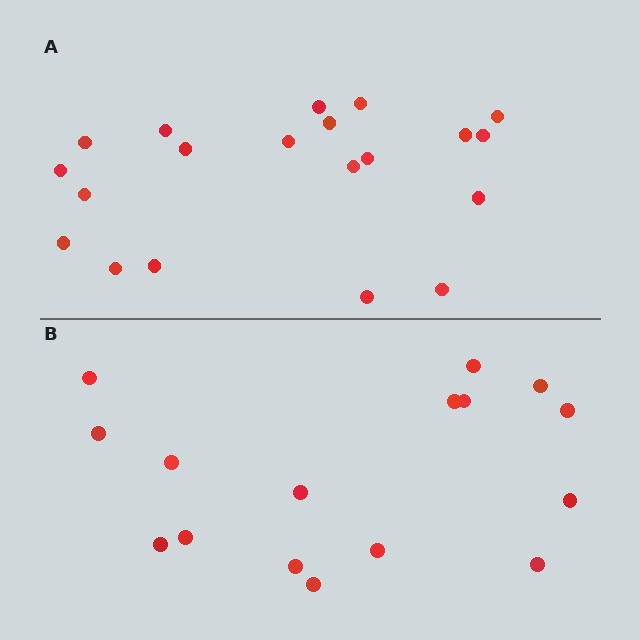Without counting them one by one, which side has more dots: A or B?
Region A (the top region) has more dots.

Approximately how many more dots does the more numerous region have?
Region A has about 4 more dots than region B.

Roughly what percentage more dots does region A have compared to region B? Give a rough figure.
About 25% more.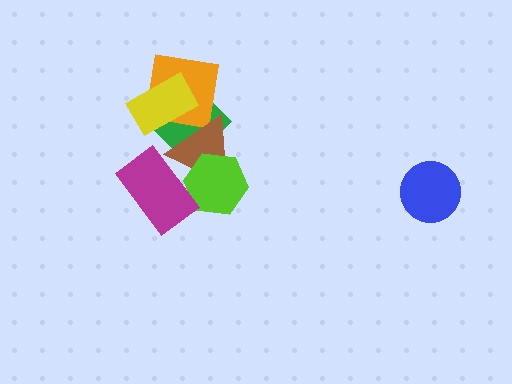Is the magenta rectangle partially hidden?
No, no other shape covers it.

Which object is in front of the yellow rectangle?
The brown triangle is in front of the yellow rectangle.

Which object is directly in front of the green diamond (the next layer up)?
The orange square is directly in front of the green diamond.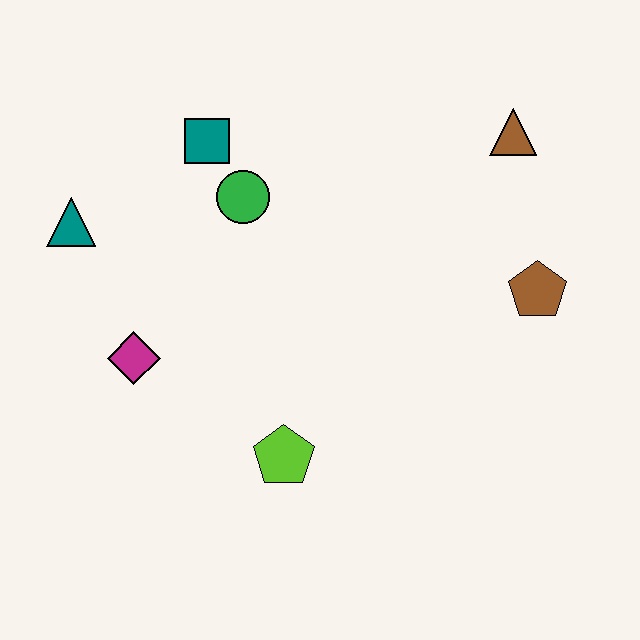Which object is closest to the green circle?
The teal square is closest to the green circle.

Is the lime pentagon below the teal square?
Yes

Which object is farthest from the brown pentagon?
The teal triangle is farthest from the brown pentagon.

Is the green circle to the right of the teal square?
Yes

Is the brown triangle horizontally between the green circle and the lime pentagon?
No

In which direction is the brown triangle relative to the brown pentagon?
The brown triangle is above the brown pentagon.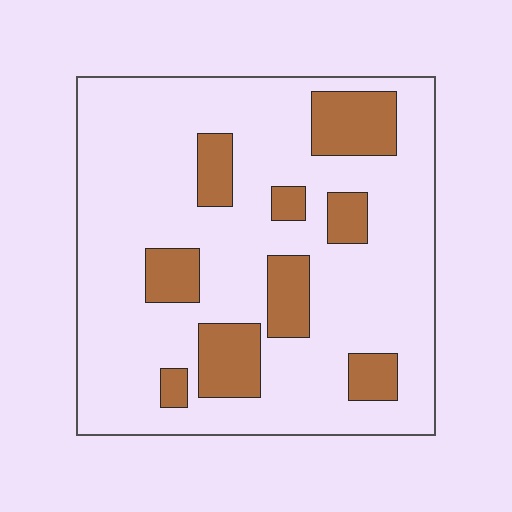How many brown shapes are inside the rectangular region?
9.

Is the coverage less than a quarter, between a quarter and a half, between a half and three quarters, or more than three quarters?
Less than a quarter.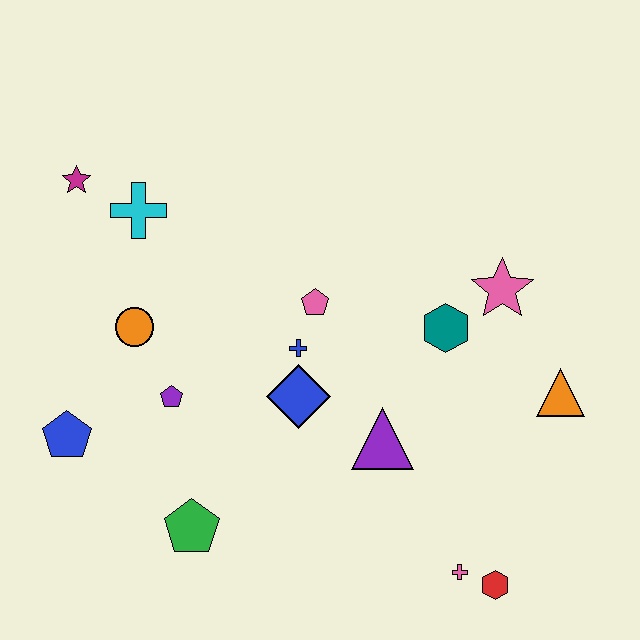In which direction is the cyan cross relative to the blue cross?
The cyan cross is to the left of the blue cross.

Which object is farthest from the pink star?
The blue pentagon is farthest from the pink star.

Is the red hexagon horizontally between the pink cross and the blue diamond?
No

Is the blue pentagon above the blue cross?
No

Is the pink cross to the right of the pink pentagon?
Yes